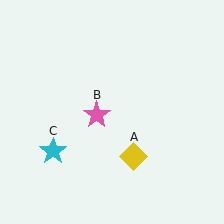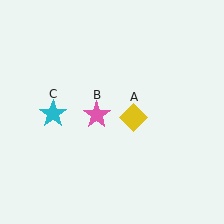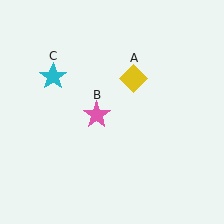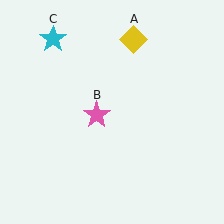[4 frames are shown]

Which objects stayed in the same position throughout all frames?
Pink star (object B) remained stationary.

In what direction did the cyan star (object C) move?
The cyan star (object C) moved up.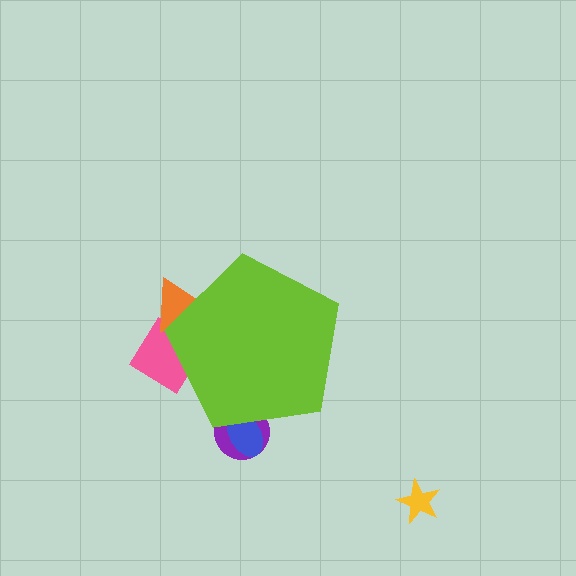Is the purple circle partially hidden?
Yes, the purple circle is partially hidden behind the lime pentagon.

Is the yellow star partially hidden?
No, the yellow star is fully visible.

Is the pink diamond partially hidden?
Yes, the pink diamond is partially hidden behind the lime pentagon.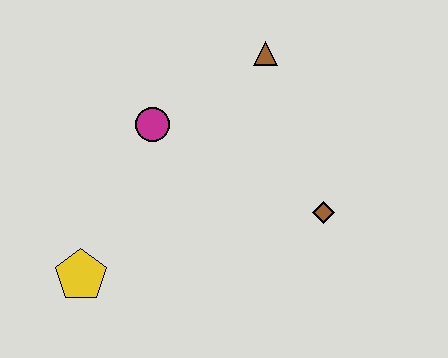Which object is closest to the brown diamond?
The brown triangle is closest to the brown diamond.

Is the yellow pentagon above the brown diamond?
No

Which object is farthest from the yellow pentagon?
The brown triangle is farthest from the yellow pentagon.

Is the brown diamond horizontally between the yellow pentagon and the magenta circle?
No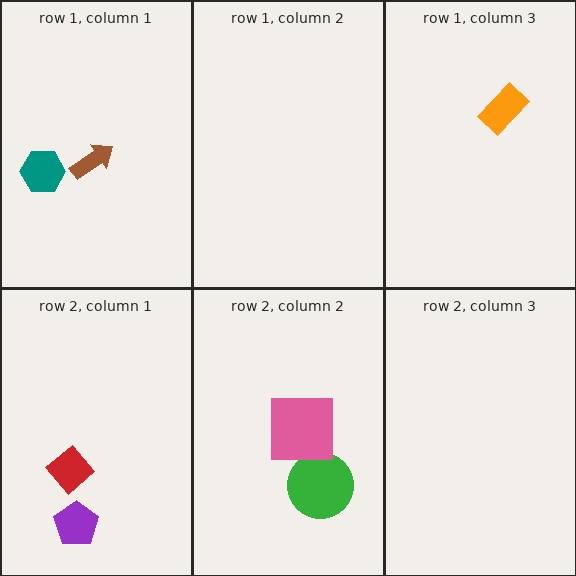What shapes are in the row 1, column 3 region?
The orange rectangle.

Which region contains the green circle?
The row 2, column 2 region.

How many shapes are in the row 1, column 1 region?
2.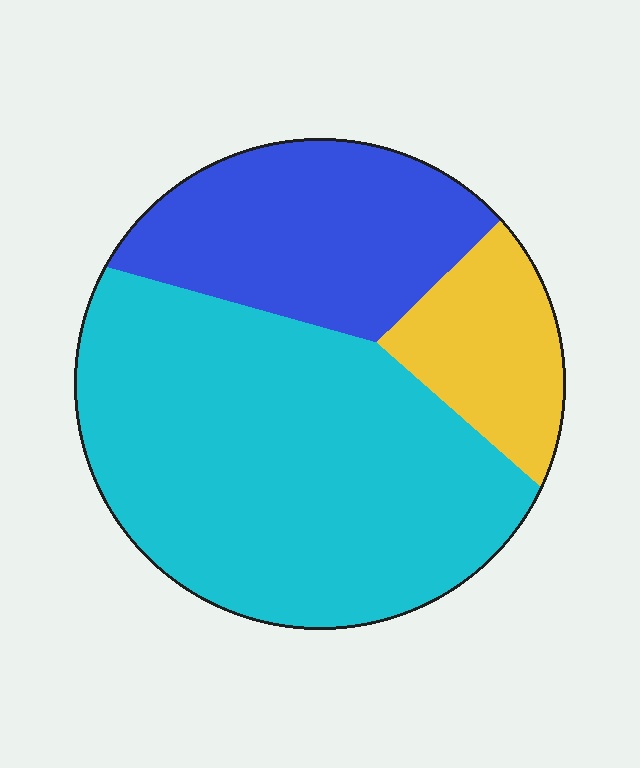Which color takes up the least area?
Yellow, at roughly 15%.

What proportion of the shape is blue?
Blue takes up about one quarter (1/4) of the shape.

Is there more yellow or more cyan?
Cyan.